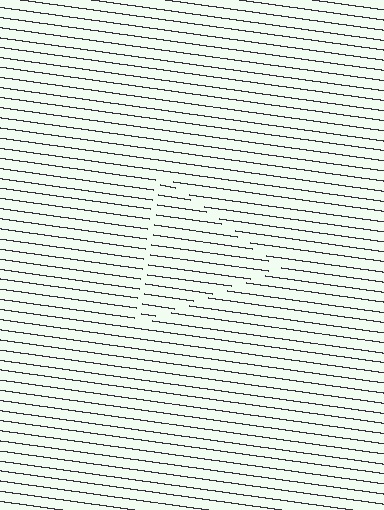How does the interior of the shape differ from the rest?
The interior of the shape contains the same grating, shifted by half a period — the contour is defined by the phase discontinuity where line-ends from the inner and outer gratings abut.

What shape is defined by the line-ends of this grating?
An illusory triangle. The interior of the shape contains the same grating, shifted by half a period — the contour is defined by the phase discontinuity where line-ends from the inner and outer gratings abut.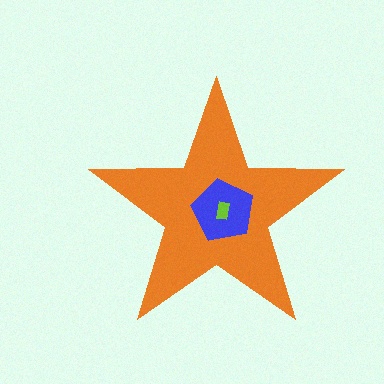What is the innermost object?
The lime rectangle.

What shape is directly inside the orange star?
The blue pentagon.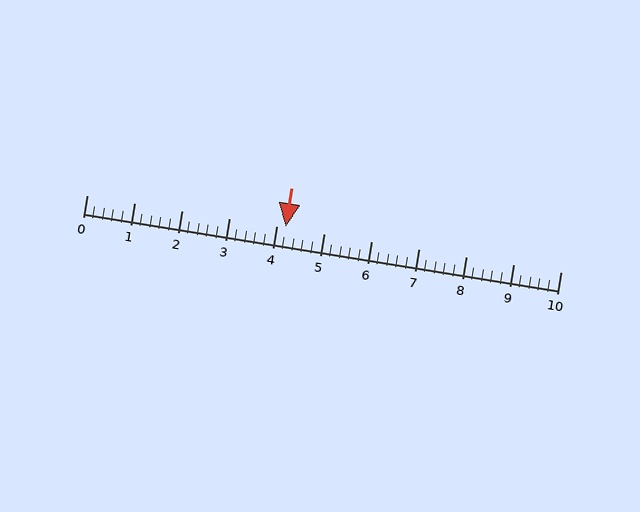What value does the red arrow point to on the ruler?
The red arrow points to approximately 4.2.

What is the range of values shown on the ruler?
The ruler shows values from 0 to 10.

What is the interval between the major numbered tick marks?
The major tick marks are spaced 1 units apart.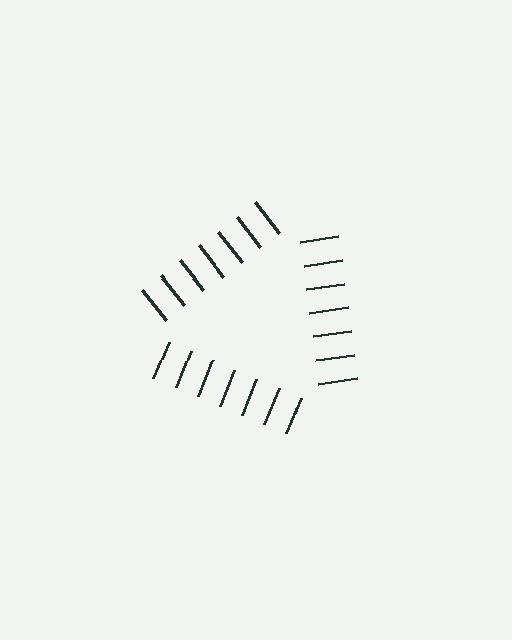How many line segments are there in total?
21 — 7 along each of the 3 edges.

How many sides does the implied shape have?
3 sides — the line-ends trace a triangle.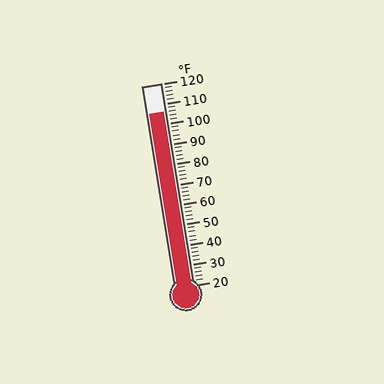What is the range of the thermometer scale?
The thermometer scale ranges from 20°F to 120°F.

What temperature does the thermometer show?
The thermometer shows approximately 106°F.